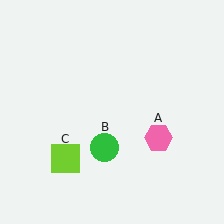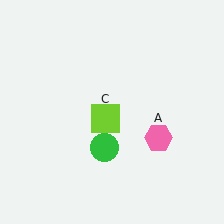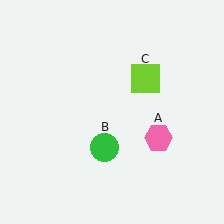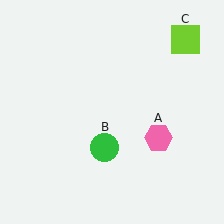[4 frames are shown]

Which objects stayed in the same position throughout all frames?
Pink hexagon (object A) and green circle (object B) remained stationary.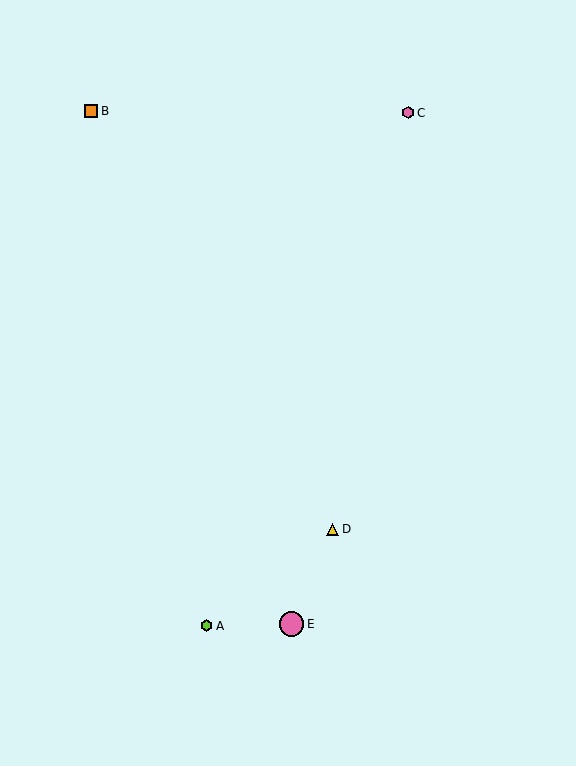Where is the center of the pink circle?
The center of the pink circle is at (291, 624).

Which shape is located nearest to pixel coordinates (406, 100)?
The pink hexagon (labeled C) at (408, 113) is nearest to that location.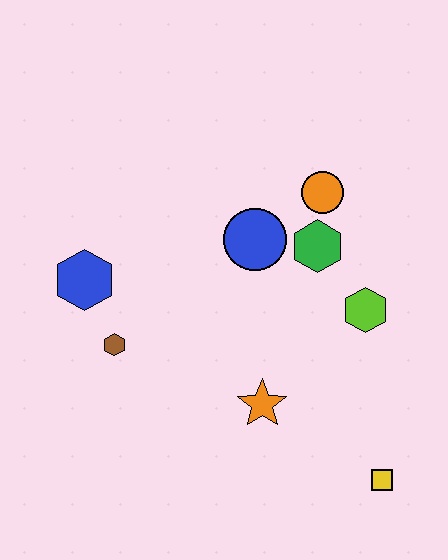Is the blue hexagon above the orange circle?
No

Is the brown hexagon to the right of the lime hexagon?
No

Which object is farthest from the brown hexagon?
The yellow square is farthest from the brown hexagon.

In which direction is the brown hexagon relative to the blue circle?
The brown hexagon is to the left of the blue circle.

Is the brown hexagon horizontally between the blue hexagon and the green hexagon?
Yes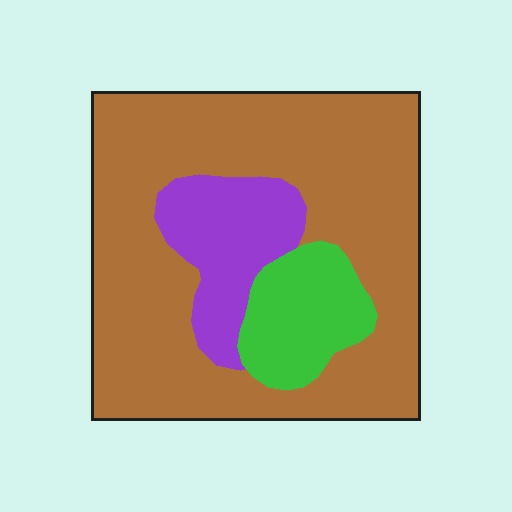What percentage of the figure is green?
Green covers around 15% of the figure.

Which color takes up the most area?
Brown, at roughly 70%.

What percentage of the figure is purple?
Purple covers around 15% of the figure.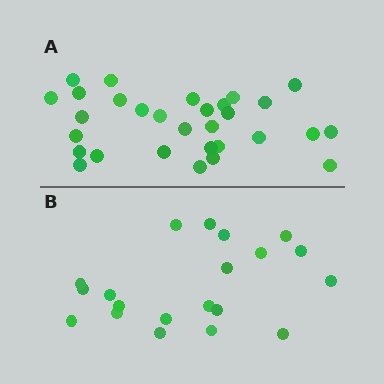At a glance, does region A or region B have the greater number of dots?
Region A (the top region) has more dots.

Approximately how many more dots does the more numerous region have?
Region A has roughly 10 or so more dots than region B.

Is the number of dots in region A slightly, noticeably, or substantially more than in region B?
Region A has substantially more. The ratio is roughly 1.5 to 1.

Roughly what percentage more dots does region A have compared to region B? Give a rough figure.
About 50% more.